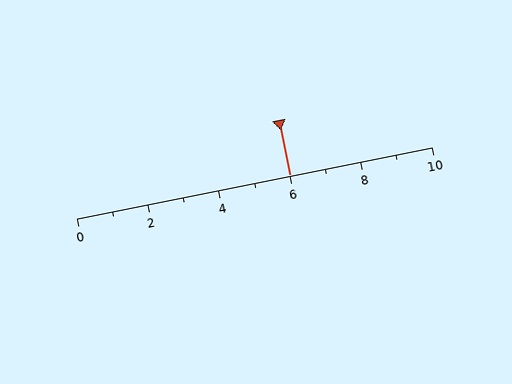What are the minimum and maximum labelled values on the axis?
The axis runs from 0 to 10.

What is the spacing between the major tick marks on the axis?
The major ticks are spaced 2 apart.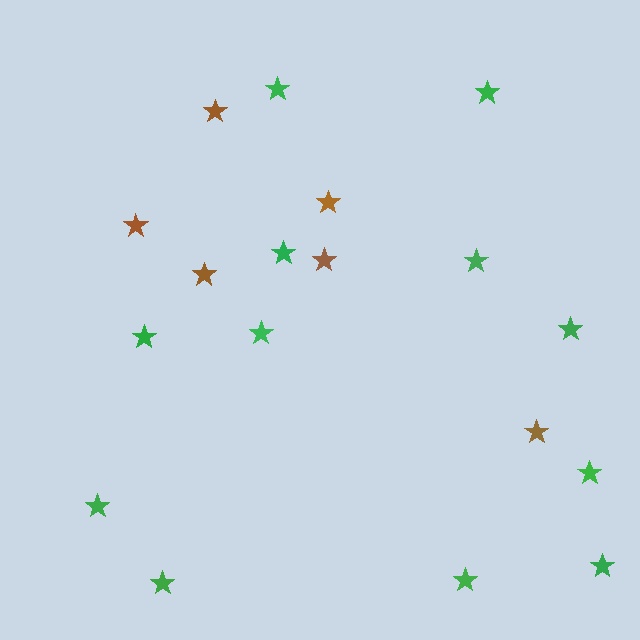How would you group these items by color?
There are 2 groups: one group of green stars (12) and one group of brown stars (6).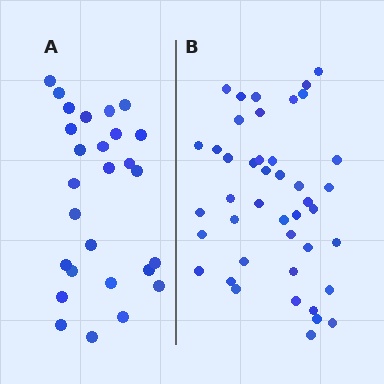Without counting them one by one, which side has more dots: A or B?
Region B (the right region) has more dots.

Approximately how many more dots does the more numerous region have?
Region B has approximately 15 more dots than region A.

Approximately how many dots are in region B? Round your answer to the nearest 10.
About 40 dots. (The exact count is 43, which rounds to 40.)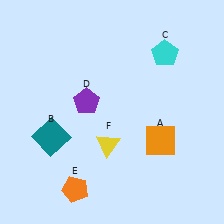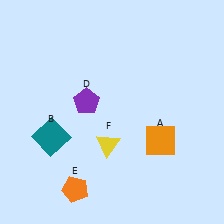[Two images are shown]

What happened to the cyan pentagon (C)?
The cyan pentagon (C) was removed in Image 2. It was in the top-right area of Image 1.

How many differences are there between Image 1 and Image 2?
There is 1 difference between the two images.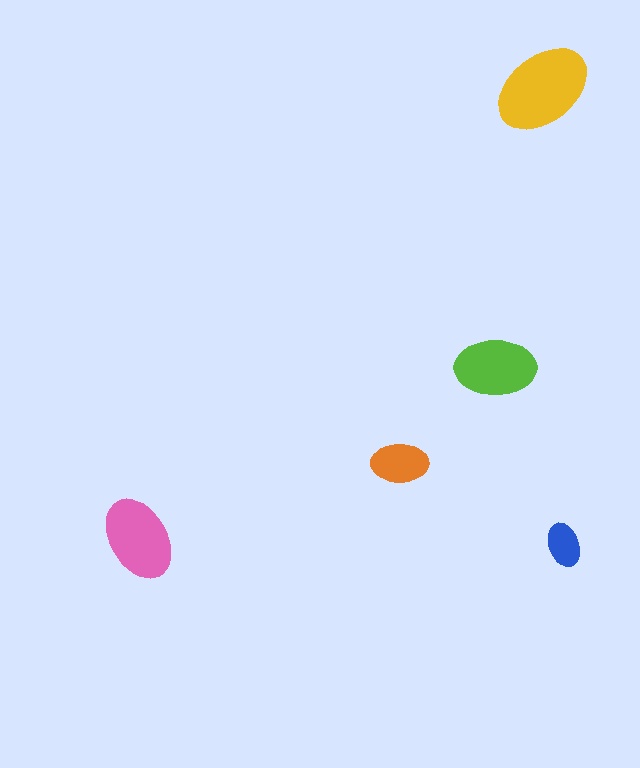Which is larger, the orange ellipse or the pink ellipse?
The pink one.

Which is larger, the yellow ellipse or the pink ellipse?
The yellow one.